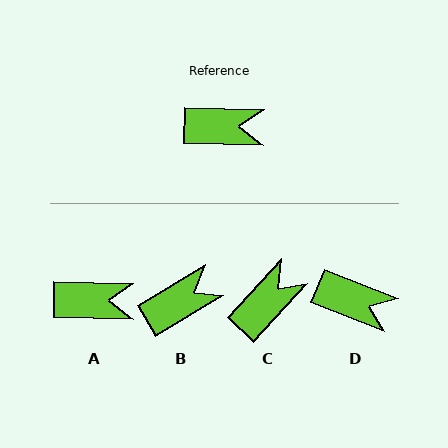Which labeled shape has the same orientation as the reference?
A.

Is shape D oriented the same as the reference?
No, it is off by about 21 degrees.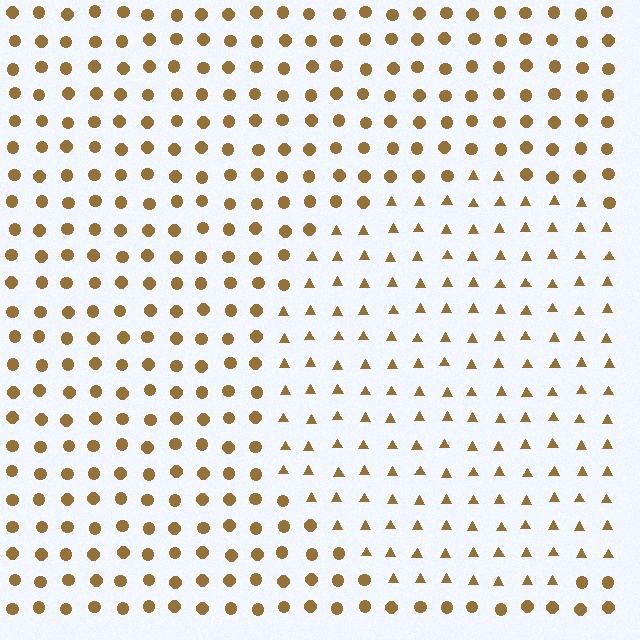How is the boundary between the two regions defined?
The boundary is defined by a change in element shape: triangles inside vs. circles outside. All elements share the same color and spacing.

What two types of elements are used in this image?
The image uses triangles inside the circle region and circles outside it.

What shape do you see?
I see a circle.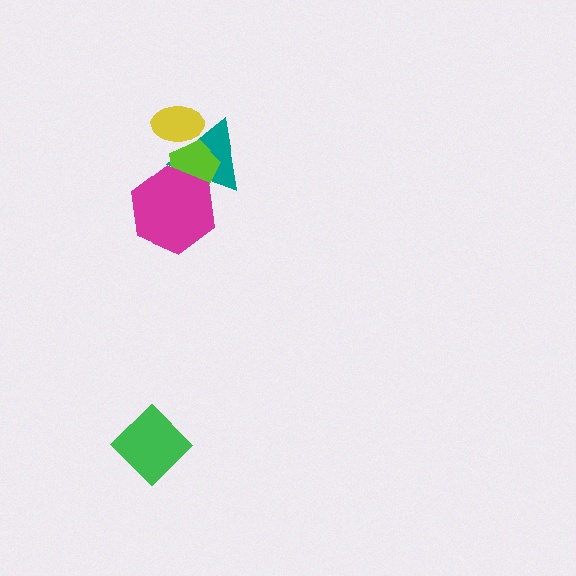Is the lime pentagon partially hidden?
Yes, it is partially covered by another shape.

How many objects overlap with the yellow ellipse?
2 objects overlap with the yellow ellipse.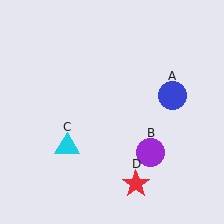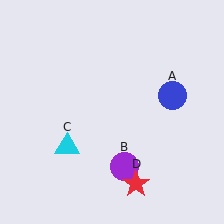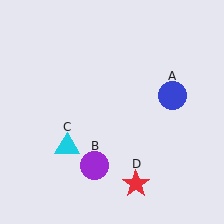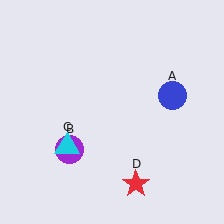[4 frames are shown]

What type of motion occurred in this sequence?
The purple circle (object B) rotated clockwise around the center of the scene.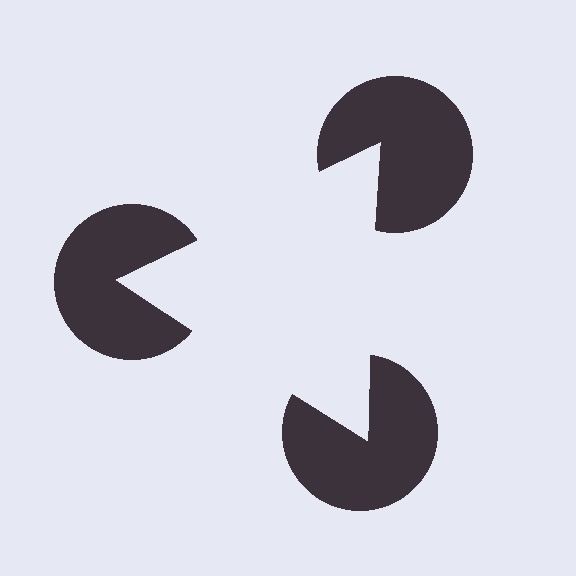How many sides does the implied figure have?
3 sides.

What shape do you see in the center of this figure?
An illusory triangle — its edges are inferred from the aligned wedge cuts in the pac-man discs, not physically drawn.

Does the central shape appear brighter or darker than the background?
It typically appears slightly brighter than the background, even though no actual brightness change is drawn.